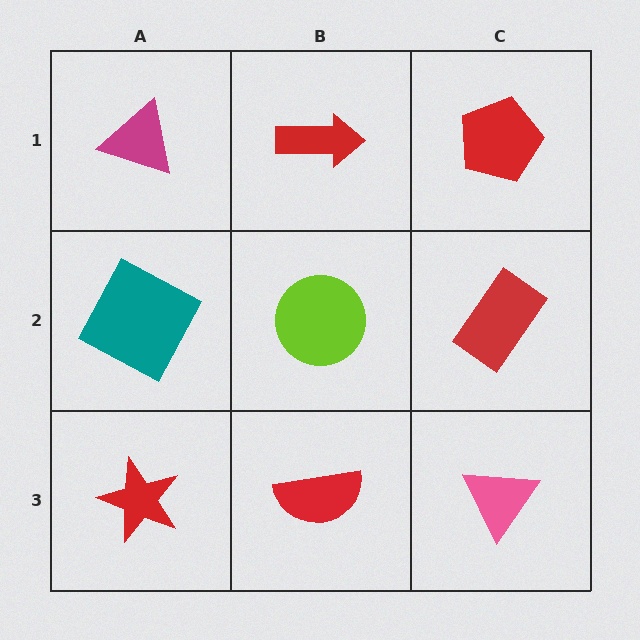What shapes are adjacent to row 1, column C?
A red rectangle (row 2, column C), a red arrow (row 1, column B).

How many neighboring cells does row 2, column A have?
3.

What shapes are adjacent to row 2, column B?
A red arrow (row 1, column B), a red semicircle (row 3, column B), a teal square (row 2, column A), a red rectangle (row 2, column C).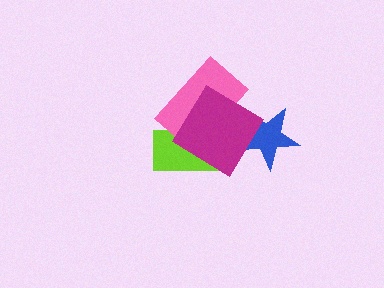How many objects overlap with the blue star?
1 object overlaps with the blue star.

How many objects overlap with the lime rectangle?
2 objects overlap with the lime rectangle.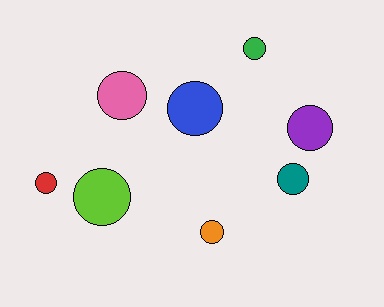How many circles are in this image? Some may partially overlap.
There are 8 circles.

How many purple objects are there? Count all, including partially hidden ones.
There is 1 purple object.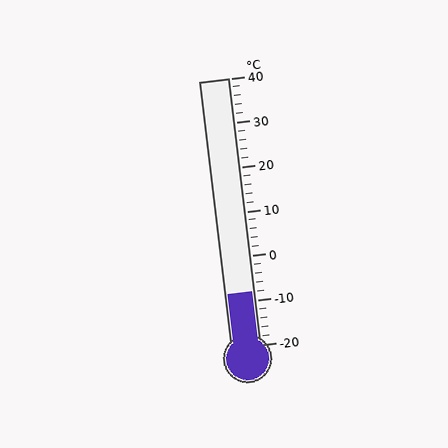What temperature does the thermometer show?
The thermometer shows approximately -8°C.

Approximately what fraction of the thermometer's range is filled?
The thermometer is filled to approximately 20% of its range.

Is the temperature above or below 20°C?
The temperature is below 20°C.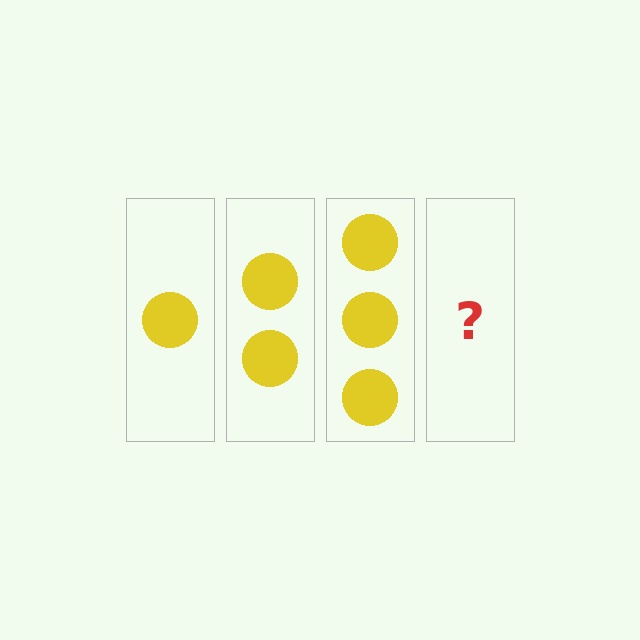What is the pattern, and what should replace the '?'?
The pattern is that each step adds one more circle. The '?' should be 4 circles.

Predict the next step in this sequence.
The next step is 4 circles.